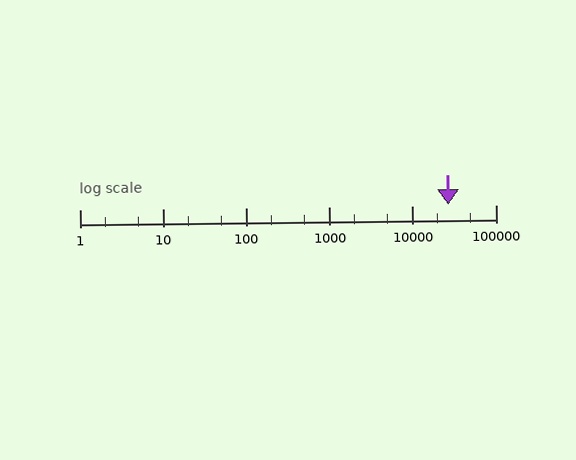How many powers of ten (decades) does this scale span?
The scale spans 5 decades, from 1 to 100000.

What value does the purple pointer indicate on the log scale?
The pointer indicates approximately 27000.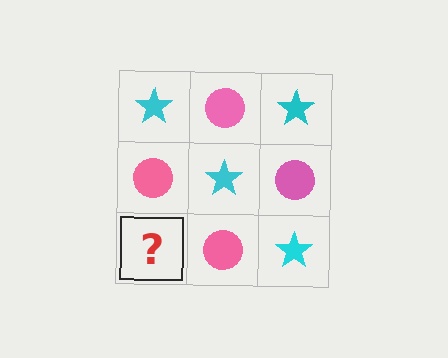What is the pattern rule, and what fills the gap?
The rule is that it alternates cyan star and pink circle in a checkerboard pattern. The gap should be filled with a cyan star.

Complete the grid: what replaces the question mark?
The question mark should be replaced with a cyan star.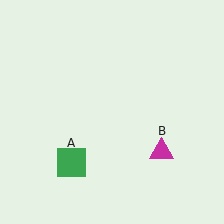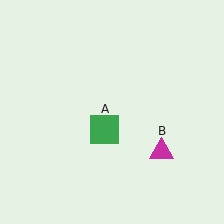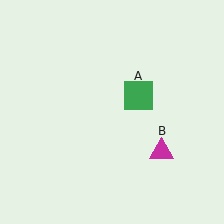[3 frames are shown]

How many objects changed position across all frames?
1 object changed position: green square (object A).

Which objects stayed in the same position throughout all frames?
Magenta triangle (object B) remained stationary.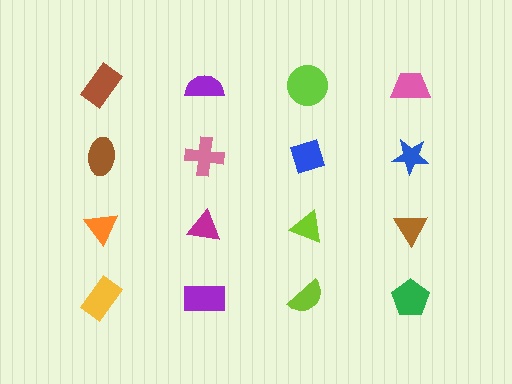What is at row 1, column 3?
A lime circle.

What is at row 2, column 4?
A blue star.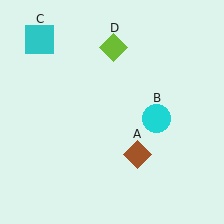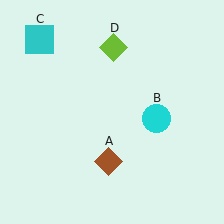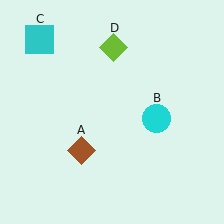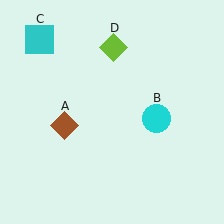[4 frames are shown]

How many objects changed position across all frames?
1 object changed position: brown diamond (object A).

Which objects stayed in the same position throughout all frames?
Cyan circle (object B) and cyan square (object C) and lime diamond (object D) remained stationary.